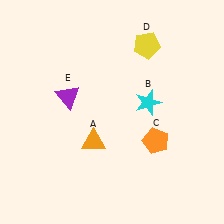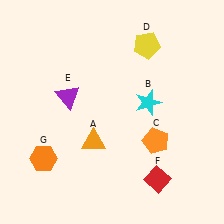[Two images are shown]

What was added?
A red diamond (F), an orange hexagon (G) were added in Image 2.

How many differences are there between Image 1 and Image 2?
There are 2 differences between the two images.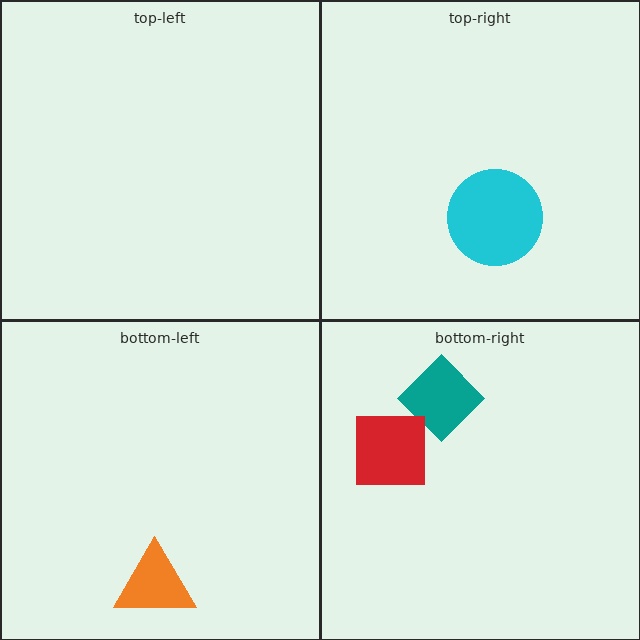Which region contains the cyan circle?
The top-right region.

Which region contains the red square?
The bottom-right region.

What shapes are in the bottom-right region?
The teal diamond, the red square.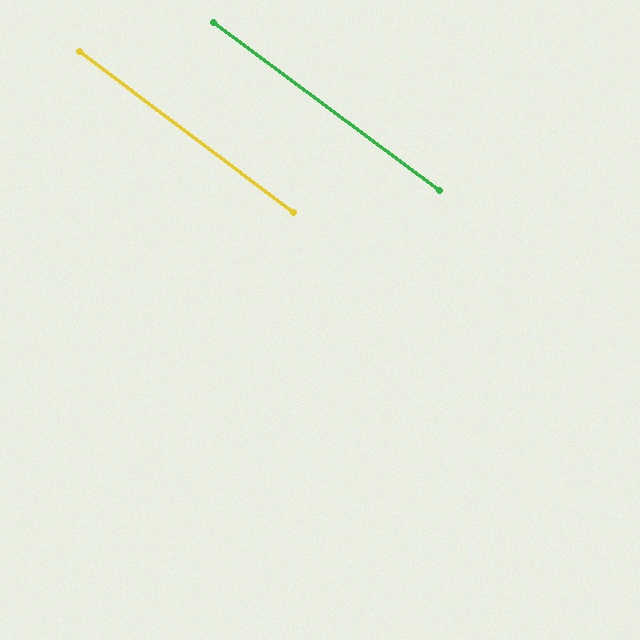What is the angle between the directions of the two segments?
Approximately 0 degrees.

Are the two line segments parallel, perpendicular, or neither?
Parallel — their directions differ by only 0.5°.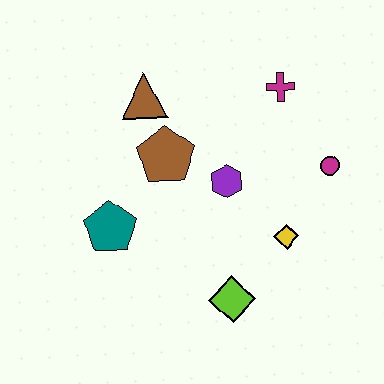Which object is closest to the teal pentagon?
The brown pentagon is closest to the teal pentagon.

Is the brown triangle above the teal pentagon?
Yes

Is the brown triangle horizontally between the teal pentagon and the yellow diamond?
Yes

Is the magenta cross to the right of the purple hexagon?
Yes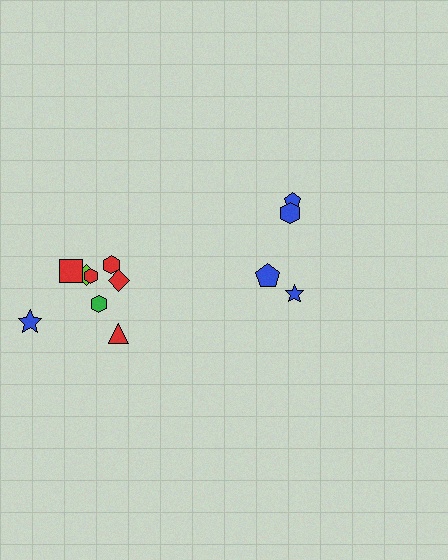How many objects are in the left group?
There are 8 objects.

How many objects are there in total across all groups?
There are 12 objects.